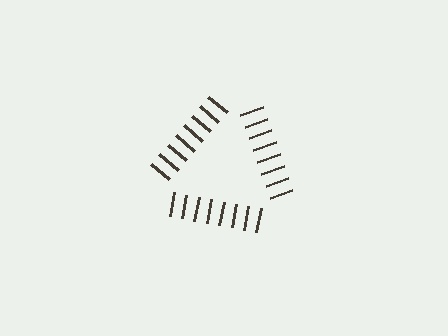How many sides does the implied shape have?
3 sides — the line-ends trace a triangle.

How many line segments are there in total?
24 — 8 along each of the 3 edges.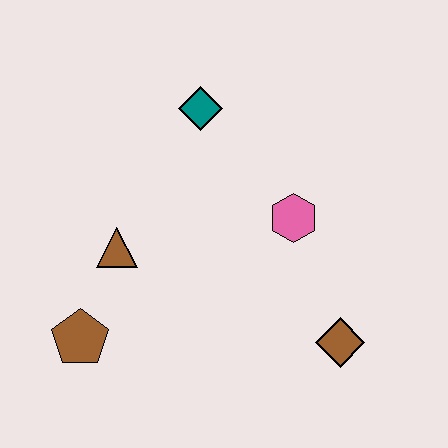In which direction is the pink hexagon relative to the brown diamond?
The pink hexagon is above the brown diamond.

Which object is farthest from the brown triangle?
The brown diamond is farthest from the brown triangle.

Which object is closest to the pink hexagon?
The brown diamond is closest to the pink hexagon.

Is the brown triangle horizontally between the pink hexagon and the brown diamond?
No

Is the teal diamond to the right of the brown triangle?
Yes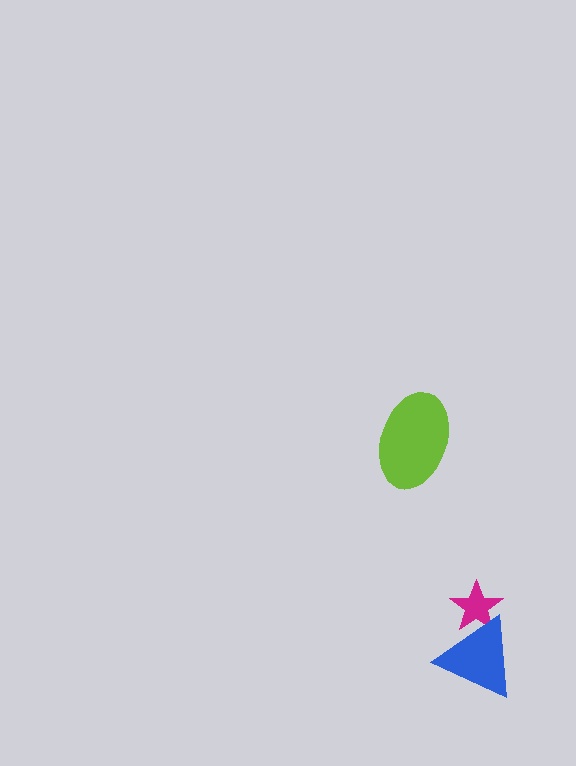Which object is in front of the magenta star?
The blue triangle is in front of the magenta star.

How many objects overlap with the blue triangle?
1 object overlaps with the blue triangle.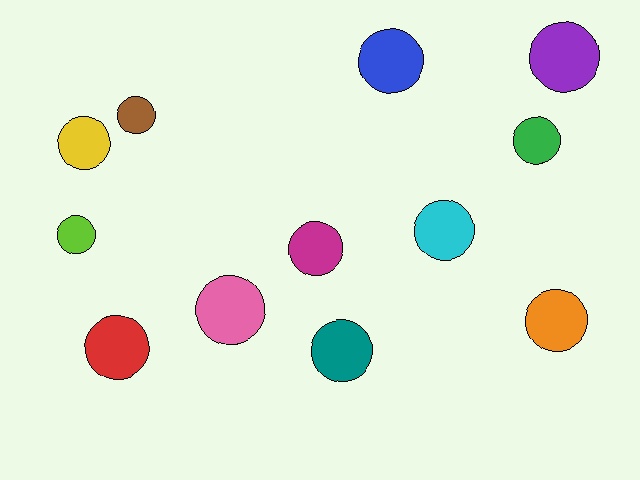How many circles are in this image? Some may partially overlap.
There are 12 circles.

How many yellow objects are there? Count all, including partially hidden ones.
There is 1 yellow object.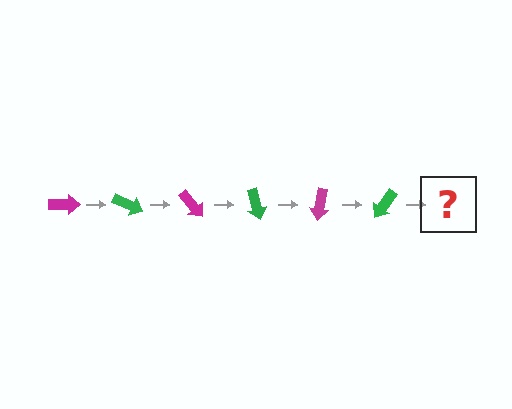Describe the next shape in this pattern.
It should be a magenta arrow, rotated 150 degrees from the start.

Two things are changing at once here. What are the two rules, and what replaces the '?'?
The two rules are that it rotates 25 degrees each step and the color cycles through magenta and green. The '?' should be a magenta arrow, rotated 150 degrees from the start.